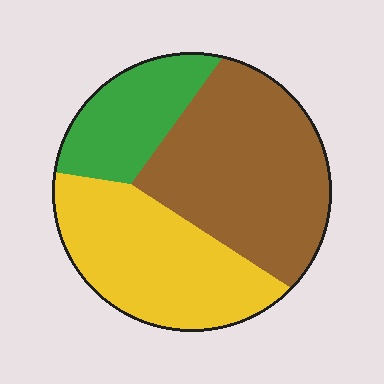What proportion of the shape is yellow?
Yellow takes up between a quarter and a half of the shape.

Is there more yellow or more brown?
Brown.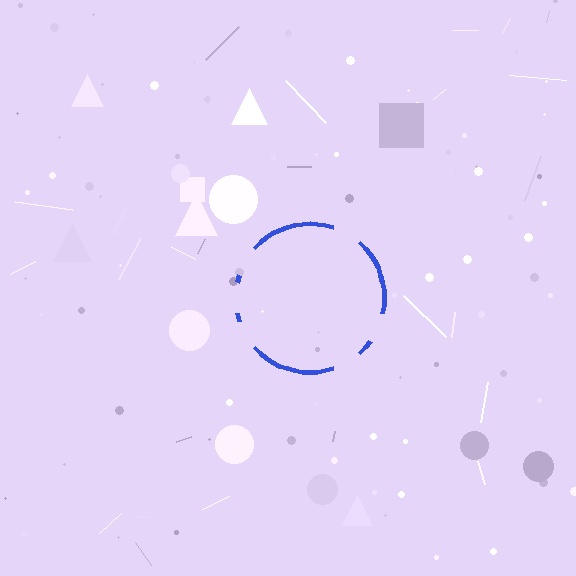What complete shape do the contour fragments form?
The contour fragments form a circle.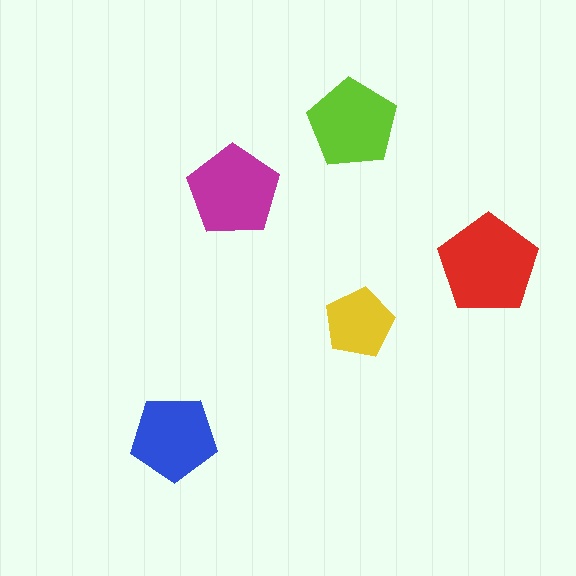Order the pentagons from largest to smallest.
the red one, the magenta one, the lime one, the blue one, the yellow one.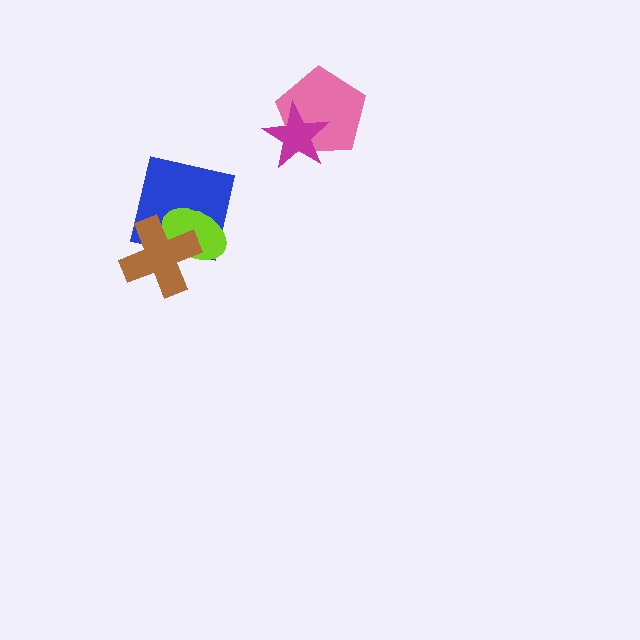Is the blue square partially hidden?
Yes, it is partially covered by another shape.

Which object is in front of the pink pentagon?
The magenta star is in front of the pink pentagon.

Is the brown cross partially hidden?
No, no other shape covers it.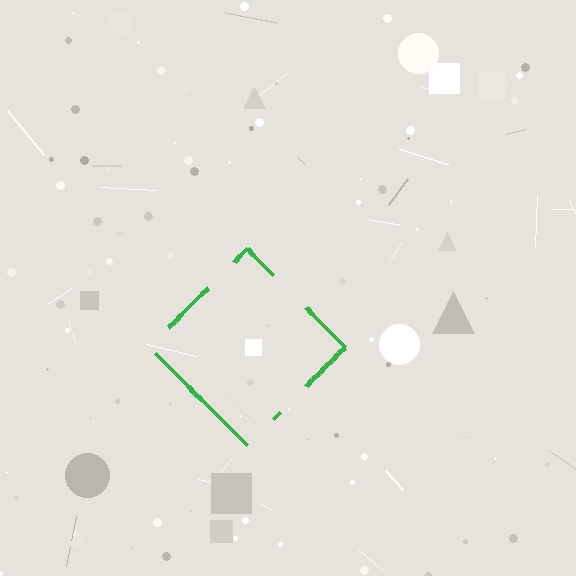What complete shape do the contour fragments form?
The contour fragments form a diamond.